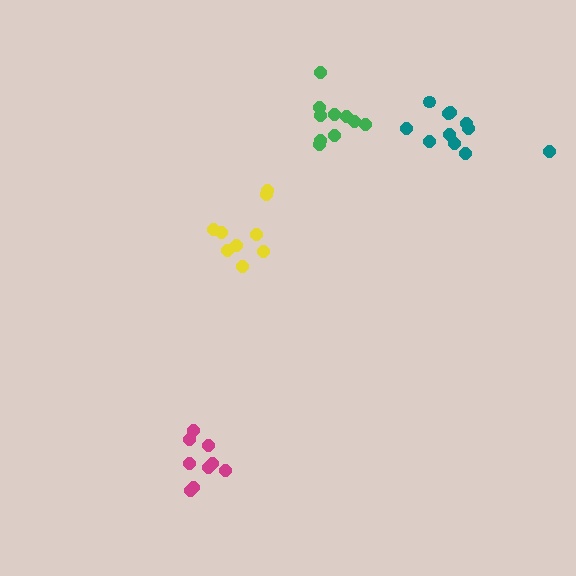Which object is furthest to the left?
The magenta cluster is leftmost.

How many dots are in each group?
Group 1: 9 dots, Group 2: 10 dots, Group 3: 11 dots, Group 4: 9 dots (39 total).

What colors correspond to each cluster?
The clusters are colored: magenta, green, teal, yellow.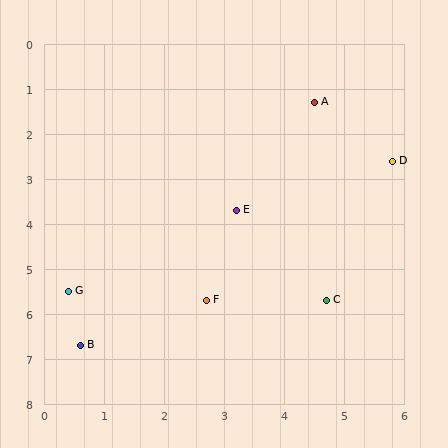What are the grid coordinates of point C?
Point C is at approximately (4.7, 5.7).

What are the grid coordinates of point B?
Point B is at approximately (0.6, 6.7).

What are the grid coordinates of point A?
Point A is at approximately (4.5, 1.3).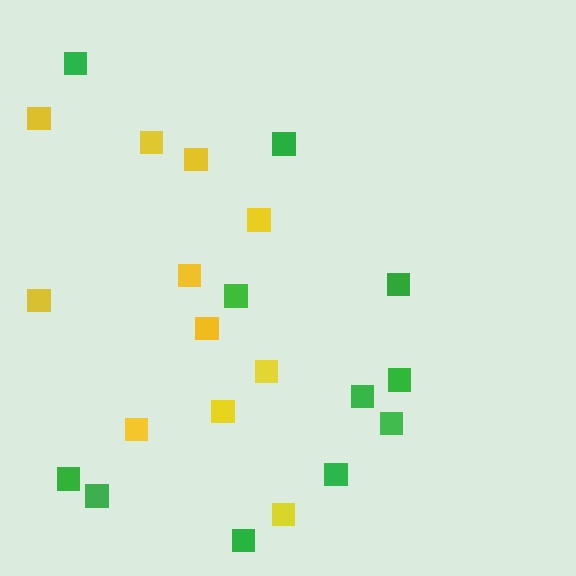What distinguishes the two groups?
There are 2 groups: one group of green squares (11) and one group of yellow squares (11).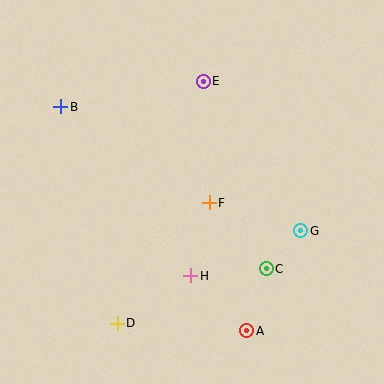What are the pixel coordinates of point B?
Point B is at (61, 107).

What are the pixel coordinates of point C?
Point C is at (266, 269).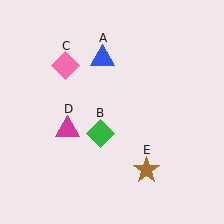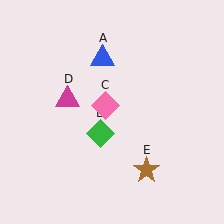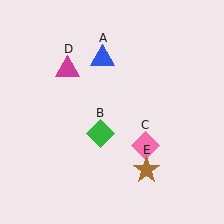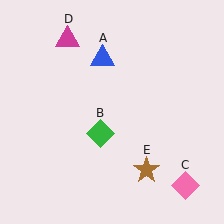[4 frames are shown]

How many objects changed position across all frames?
2 objects changed position: pink diamond (object C), magenta triangle (object D).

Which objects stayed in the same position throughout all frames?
Blue triangle (object A) and green diamond (object B) and brown star (object E) remained stationary.